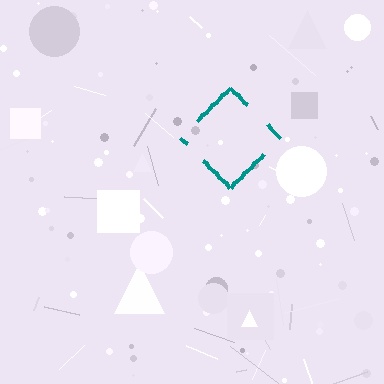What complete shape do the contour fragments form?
The contour fragments form a diamond.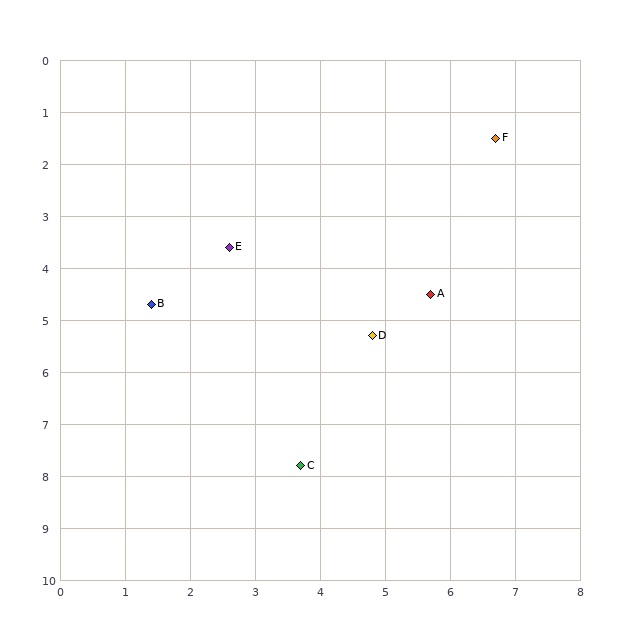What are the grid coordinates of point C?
Point C is at approximately (3.7, 7.8).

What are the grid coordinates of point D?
Point D is at approximately (4.8, 5.3).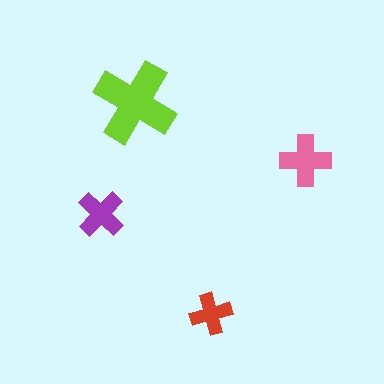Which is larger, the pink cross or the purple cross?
The pink one.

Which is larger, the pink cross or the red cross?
The pink one.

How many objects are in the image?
There are 4 objects in the image.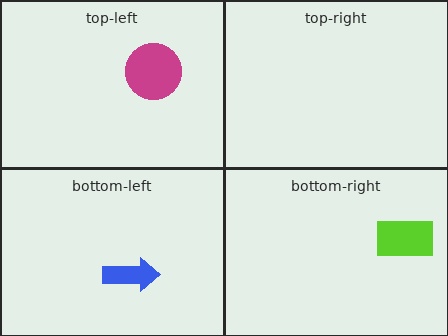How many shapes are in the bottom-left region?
1.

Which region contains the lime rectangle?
The bottom-right region.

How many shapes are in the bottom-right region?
1.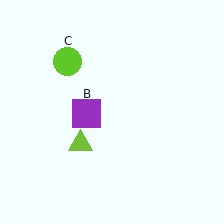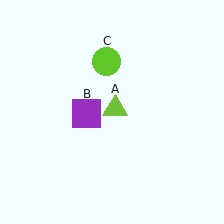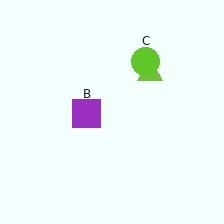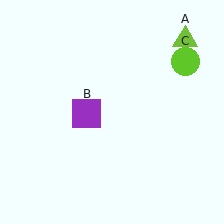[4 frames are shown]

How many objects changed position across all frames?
2 objects changed position: lime triangle (object A), lime circle (object C).